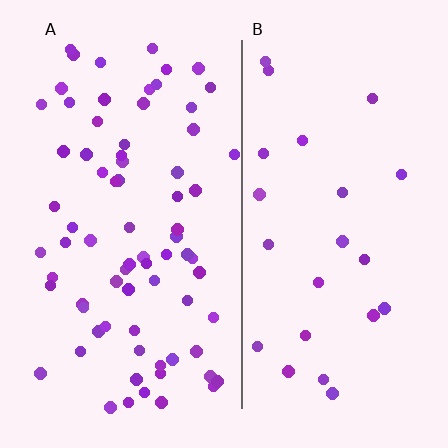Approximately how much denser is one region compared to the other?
Approximately 3.1× — region A over region B.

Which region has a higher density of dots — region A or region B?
A (the left).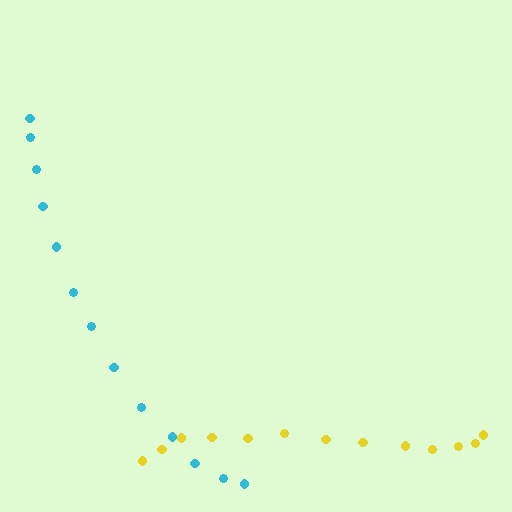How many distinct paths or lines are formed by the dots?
There are 2 distinct paths.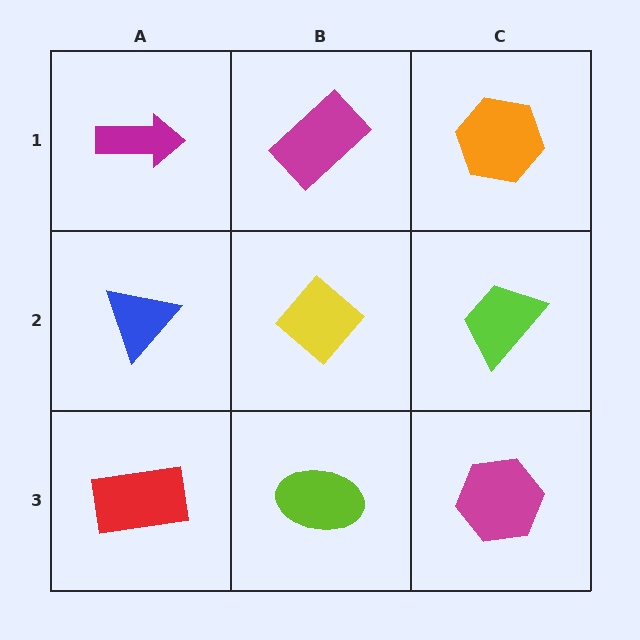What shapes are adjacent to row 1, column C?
A lime trapezoid (row 2, column C), a magenta rectangle (row 1, column B).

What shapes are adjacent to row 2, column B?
A magenta rectangle (row 1, column B), a lime ellipse (row 3, column B), a blue triangle (row 2, column A), a lime trapezoid (row 2, column C).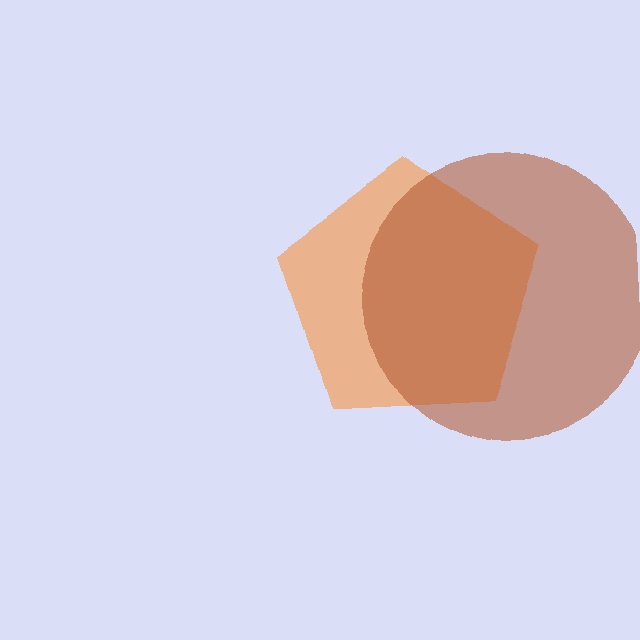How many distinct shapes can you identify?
There are 2 distinct shapes: an orange pentagon, a brown circle.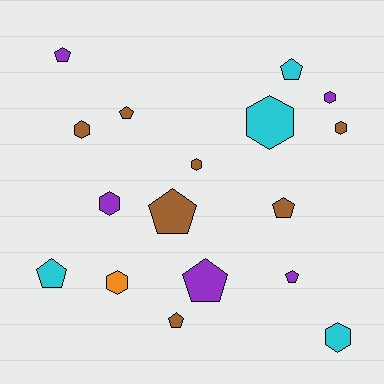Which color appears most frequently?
Brown, with 7 objects.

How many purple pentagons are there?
There are 3 purple pentagons.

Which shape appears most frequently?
Pentagon, with 9 objects.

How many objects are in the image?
There are 17 objects.